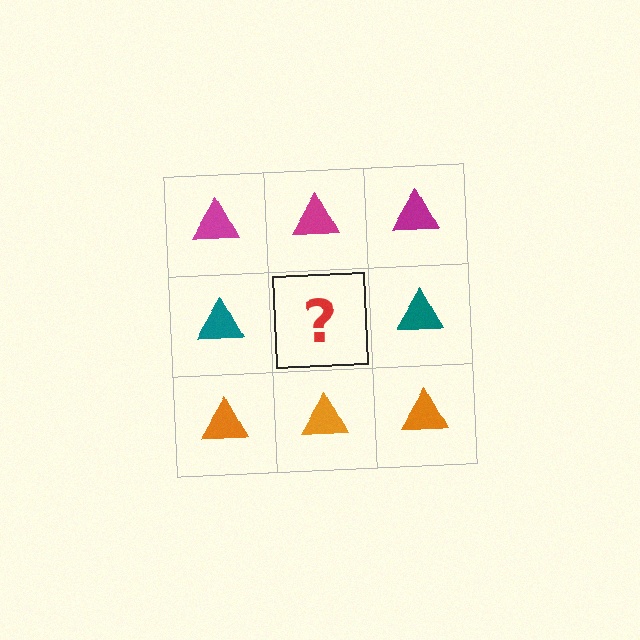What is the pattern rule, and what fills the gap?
The rule is that each row has a consistent color. The gap should be filled with a teal triangle.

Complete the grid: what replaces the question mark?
The question mark should be replaced with a teal triangle.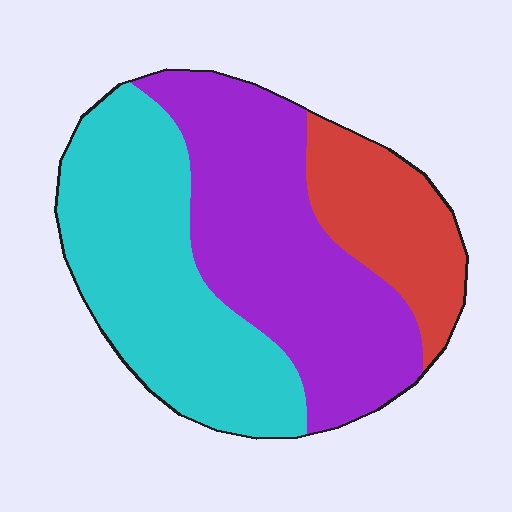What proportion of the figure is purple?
Purple takes up between a third and a half of the figure.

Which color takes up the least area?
Red, at roughly 20%.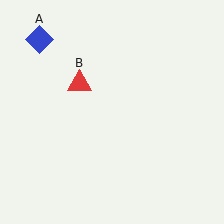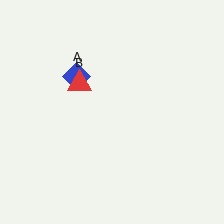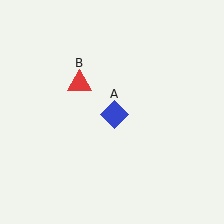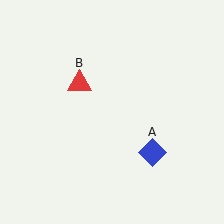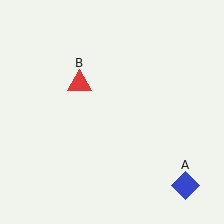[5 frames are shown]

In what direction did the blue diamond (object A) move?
The blue diamond (object A) moved down and to the right.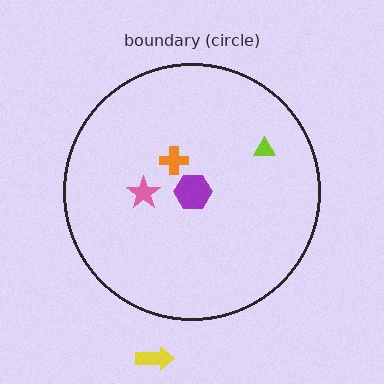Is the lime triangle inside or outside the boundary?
Inside.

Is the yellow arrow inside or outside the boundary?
Outside.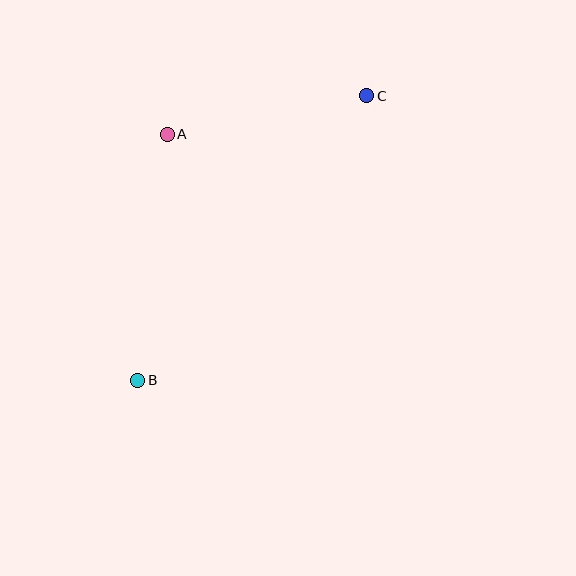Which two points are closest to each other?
Points A and C are closest to each other.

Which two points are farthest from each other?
Points B and C are farthest from each other.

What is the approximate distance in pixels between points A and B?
The distance between A and B is approximately 248 pixels.